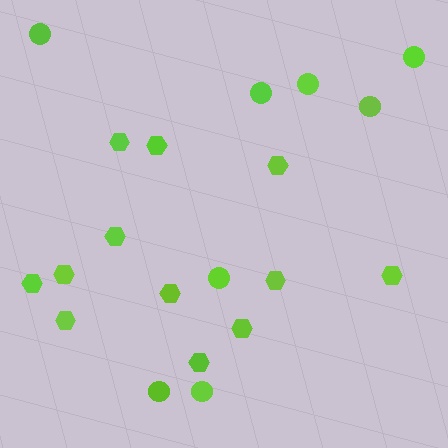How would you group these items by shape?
There are 2 groups: one group of hexagons (12) and one group of circles (8).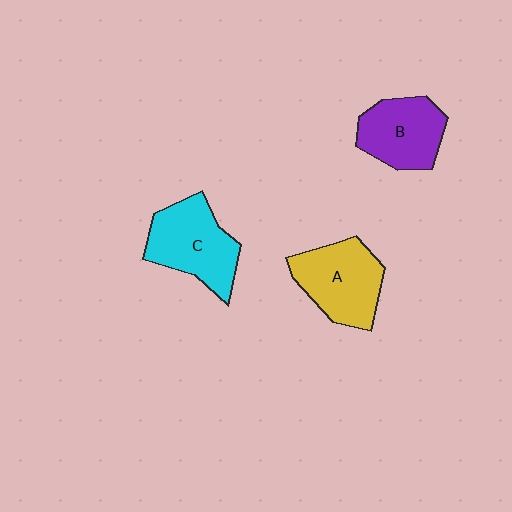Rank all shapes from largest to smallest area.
From largest to smallest: C (cyan), A (yellow), B (purple).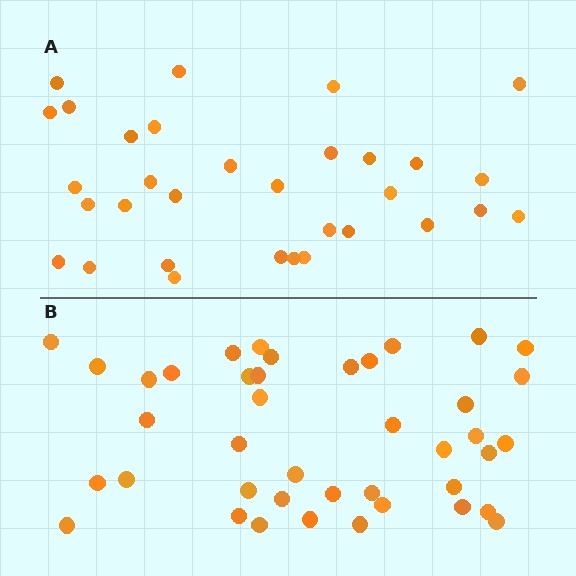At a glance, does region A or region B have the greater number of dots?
Region B (the bottom region) has more dots.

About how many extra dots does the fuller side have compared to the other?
Region B has roughly 8 or so more dots than region A.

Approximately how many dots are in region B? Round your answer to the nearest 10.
About 40 dots. (The exact count is 41, which rounds to 40.)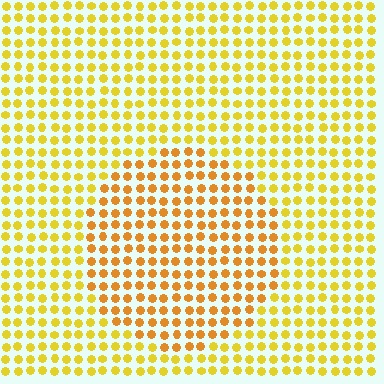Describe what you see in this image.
The image is filled with small yellow elements in a uniform arrangement. A circle-shaped region is visible where the elements are tinted to a slightly different hue, forming a subtle color boundary.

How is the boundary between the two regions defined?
The boundary is defined purely by a slight shift in hue (about 23 degrees). Spacing, size, and orientation are identical on both sides.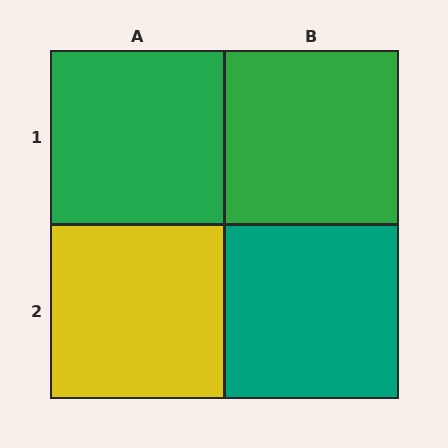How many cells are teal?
1 cell is teal.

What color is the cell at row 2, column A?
Yellow.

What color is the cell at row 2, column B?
Teal.